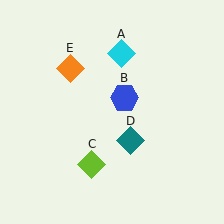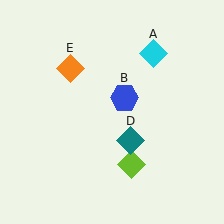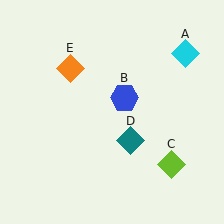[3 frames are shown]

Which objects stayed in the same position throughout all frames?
Blue hexagon (object B) and teal diamond (object D) and orange diamond (object E) remained stationary.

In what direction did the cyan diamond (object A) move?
The cyan diamond (object A) moved right.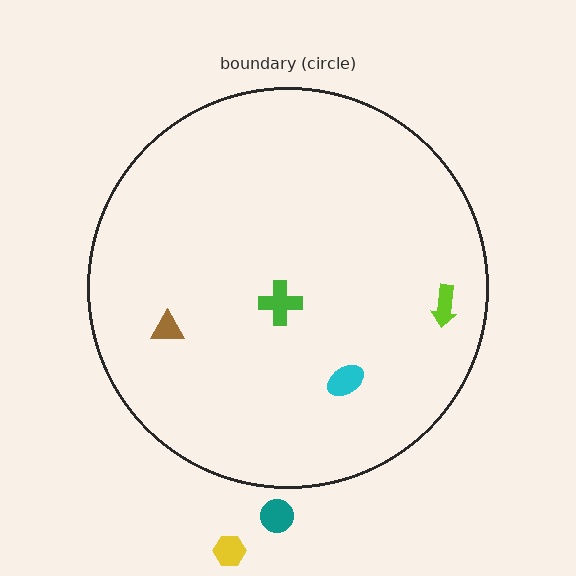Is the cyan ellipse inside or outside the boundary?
Inside.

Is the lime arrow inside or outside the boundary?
Inside.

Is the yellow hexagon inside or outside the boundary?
Outside.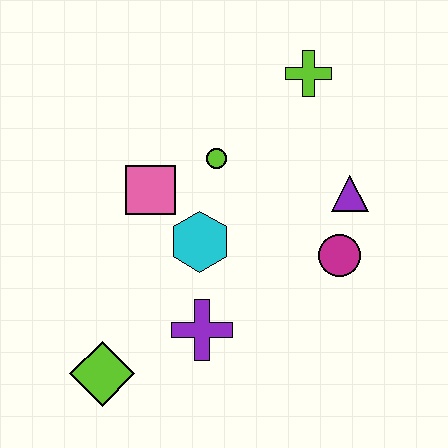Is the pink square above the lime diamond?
Yes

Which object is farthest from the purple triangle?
The lime diamond is farthest from the purple triangle.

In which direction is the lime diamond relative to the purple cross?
The lime diamond is to the left of the purple cross.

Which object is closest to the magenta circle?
The purple triangle is closest to the magenta circle.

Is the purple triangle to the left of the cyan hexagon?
No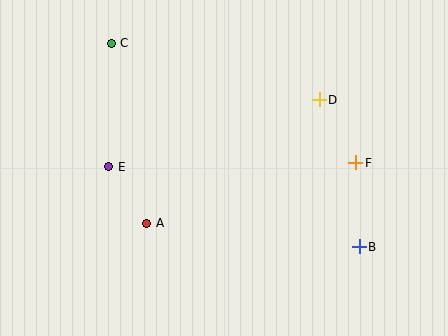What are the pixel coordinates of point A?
Point A is at (147, 223).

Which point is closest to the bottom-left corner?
Point A is closest to the bottom-left corner.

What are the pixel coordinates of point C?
Point C is at (111, 43).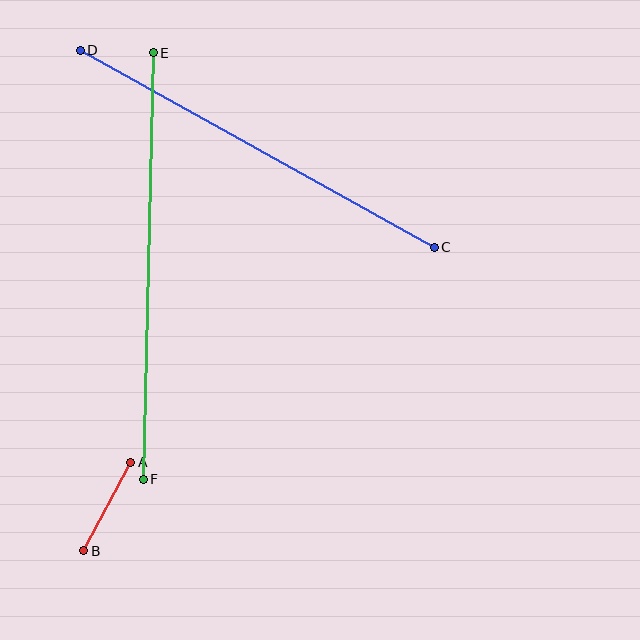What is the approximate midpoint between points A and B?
The midpoint is at approximately (107, 506) pixels.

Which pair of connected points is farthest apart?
Points E and F are farthest apart.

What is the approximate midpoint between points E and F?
The midpoint is at approximately (148, 266) pixels.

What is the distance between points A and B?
The distance is approximately 100 pixels.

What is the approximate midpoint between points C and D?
The midpoint is at approximately (257, 149) pixels.